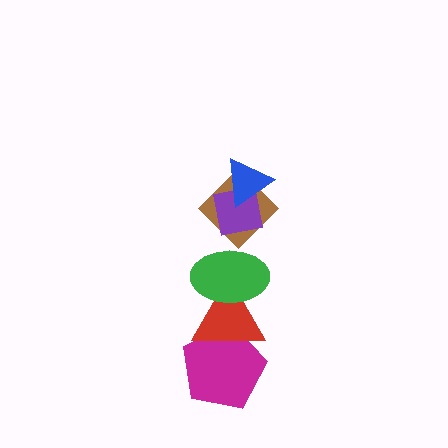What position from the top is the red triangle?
The red triangle is 5th from the top.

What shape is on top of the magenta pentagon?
The red triangle is on top of the magenta pentagon.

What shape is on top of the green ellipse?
The brown diamond is on top of the green ellipse.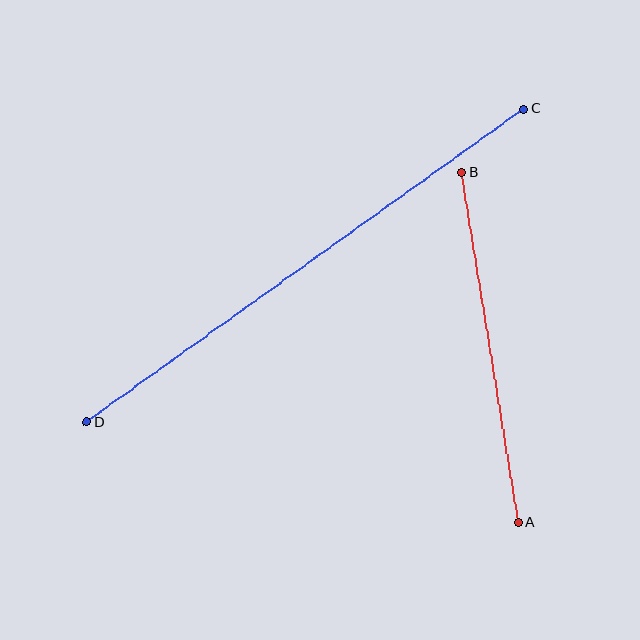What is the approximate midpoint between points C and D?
The midpoint is at approximately (305, 266) pixels.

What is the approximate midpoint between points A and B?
The midpoint is at approximately (490, 348) pixels.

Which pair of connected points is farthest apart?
Points C and D are farthest apart.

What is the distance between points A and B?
The distance is approximately 354 pixels.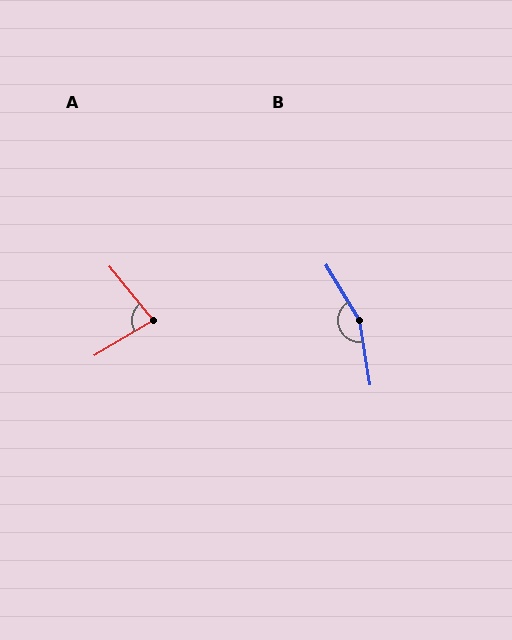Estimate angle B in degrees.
Approximately 158 degrees.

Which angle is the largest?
B, at approximately 158 degrees.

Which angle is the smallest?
A, at approximately 82 degrees.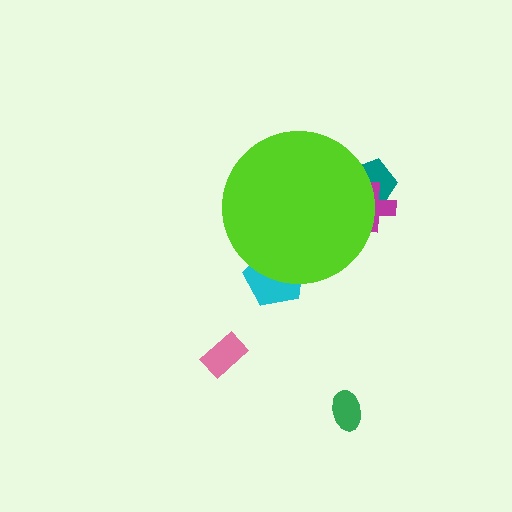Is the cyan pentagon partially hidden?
Yes, the cyan pentagon is partially hidden behind the lime circle.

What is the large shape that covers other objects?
A lime circle.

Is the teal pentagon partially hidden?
Yes, the teal pentagon is partially hidden behind the lime circle.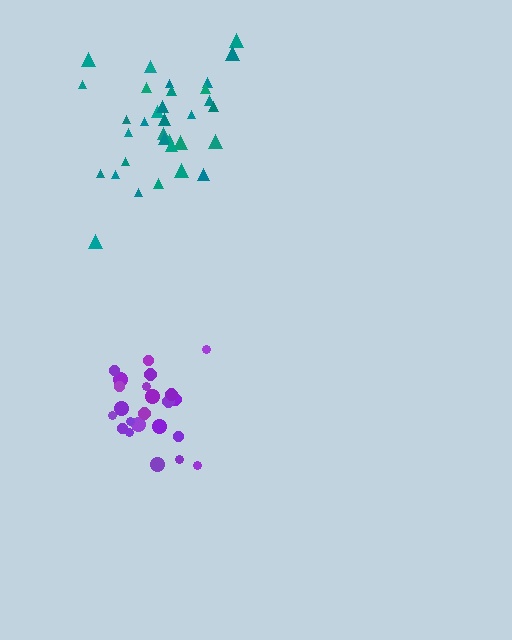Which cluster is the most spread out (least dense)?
Teal.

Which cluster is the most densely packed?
Purple.